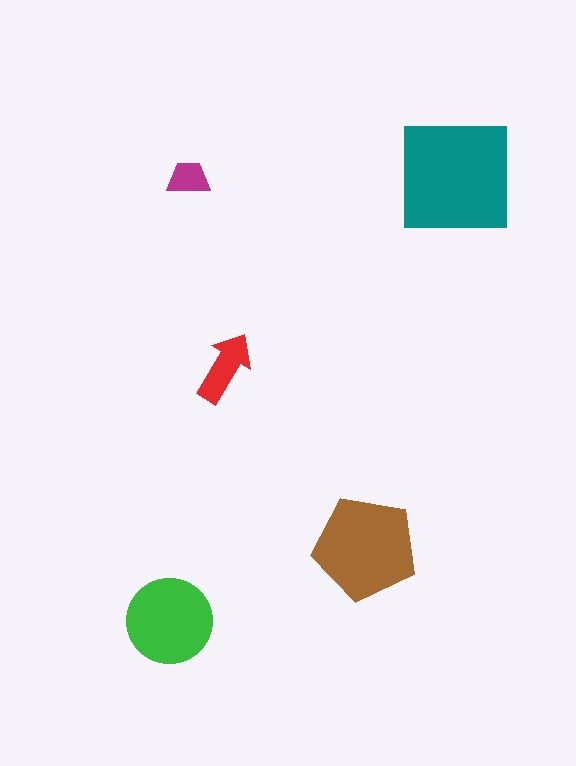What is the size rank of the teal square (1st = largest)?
1st.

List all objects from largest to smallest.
The teal square, the brown pentagon, the green circle, the red arrow, the magenta trapezoid.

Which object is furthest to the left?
The green circle is leftmost.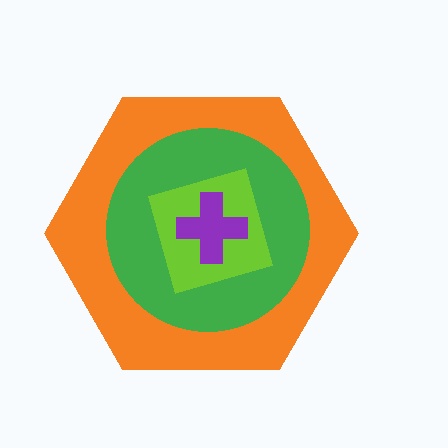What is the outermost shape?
The orange hexagon.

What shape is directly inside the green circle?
The lime square.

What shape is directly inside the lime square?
The purple cross.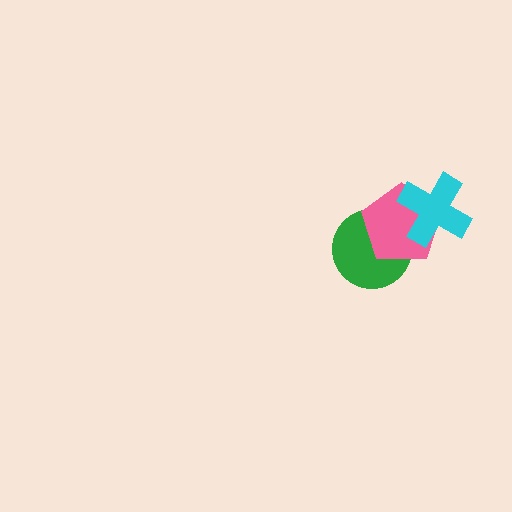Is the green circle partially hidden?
Yes, it is partially covered by another shape.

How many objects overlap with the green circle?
1 object overlaps with the green circle.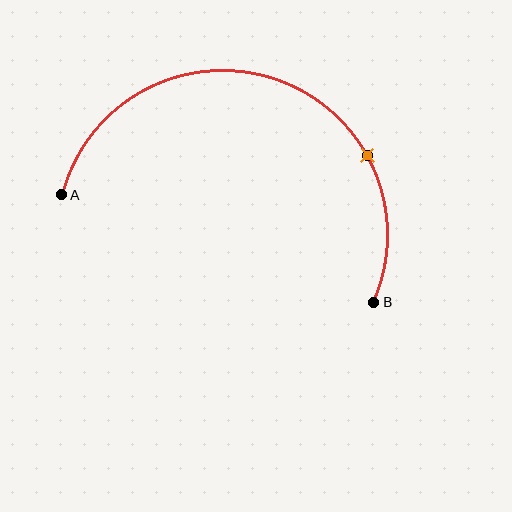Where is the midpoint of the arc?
The arc midpoint is the point on the curve farthest from the straight line joining A and B. It sits above that line.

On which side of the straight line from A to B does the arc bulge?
The arc bulges above the straight line connecting A and B.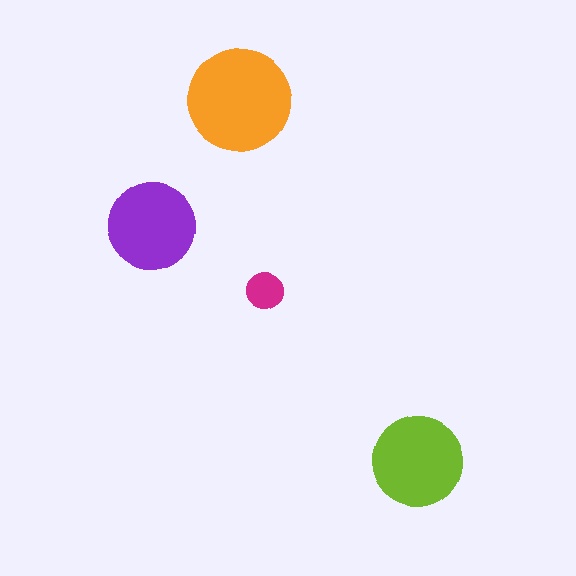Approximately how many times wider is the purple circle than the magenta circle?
About 2.5 times wider.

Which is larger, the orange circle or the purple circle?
The orange one.